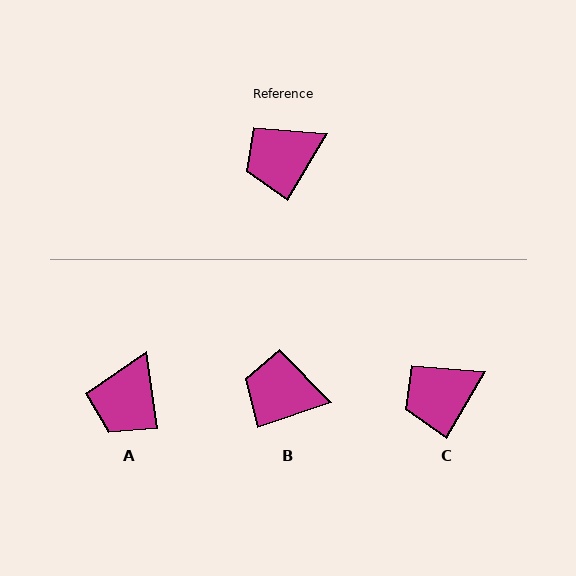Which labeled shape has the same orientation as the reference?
C.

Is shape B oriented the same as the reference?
No, it is off by about 41 degrees.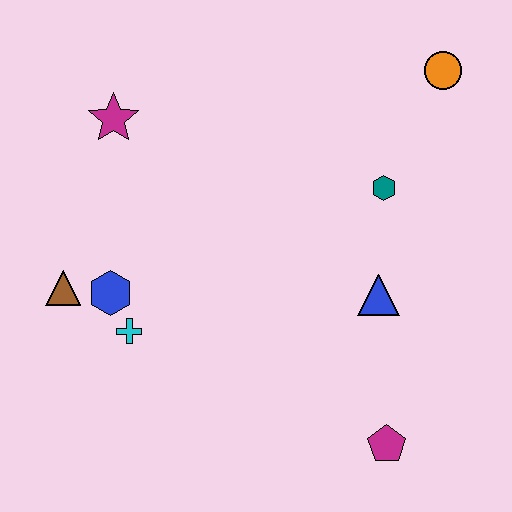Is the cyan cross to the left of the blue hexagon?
No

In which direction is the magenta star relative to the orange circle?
The magenta star is to the left of the orange circle.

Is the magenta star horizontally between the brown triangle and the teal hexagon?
Yes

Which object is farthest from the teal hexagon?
The brown triangle is farthest from the teal hexagon.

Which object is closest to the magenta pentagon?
The blue triangle is closest to the magenta pentagon.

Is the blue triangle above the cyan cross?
Yes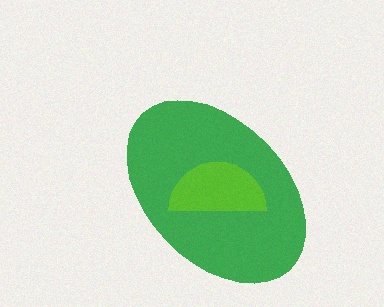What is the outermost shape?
The green ellipse.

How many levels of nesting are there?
2.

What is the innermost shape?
The lime semicircle.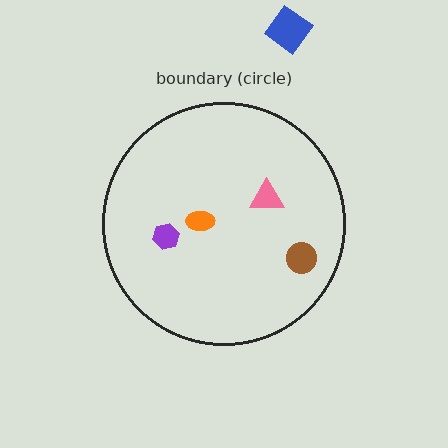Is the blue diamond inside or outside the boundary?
Outside.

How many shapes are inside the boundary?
4 inside, 1 outside.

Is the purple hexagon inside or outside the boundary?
Inside.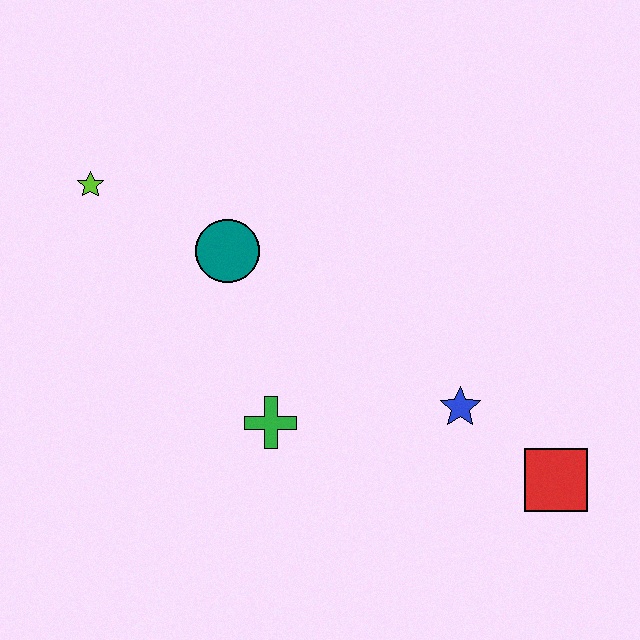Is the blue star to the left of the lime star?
No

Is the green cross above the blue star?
No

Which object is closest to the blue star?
The red square is closest to the blue star.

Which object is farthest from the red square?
The lime star is farthest from the red square.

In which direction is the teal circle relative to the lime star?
The teal circle is to the right of the lime star.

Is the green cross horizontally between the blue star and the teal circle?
Yes